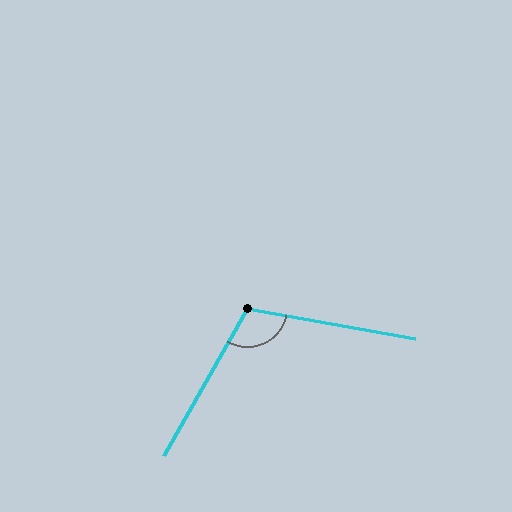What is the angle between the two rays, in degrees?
Approximately 109 degrees.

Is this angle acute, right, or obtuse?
It is obtuse.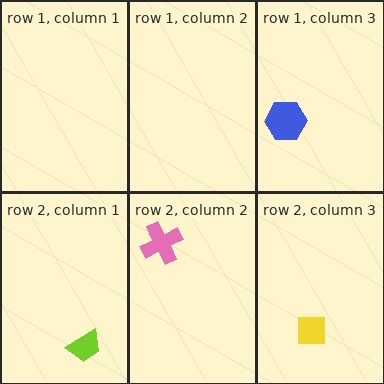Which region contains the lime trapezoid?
The row 2, column 1 region.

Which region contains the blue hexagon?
The row 1, column 3 region.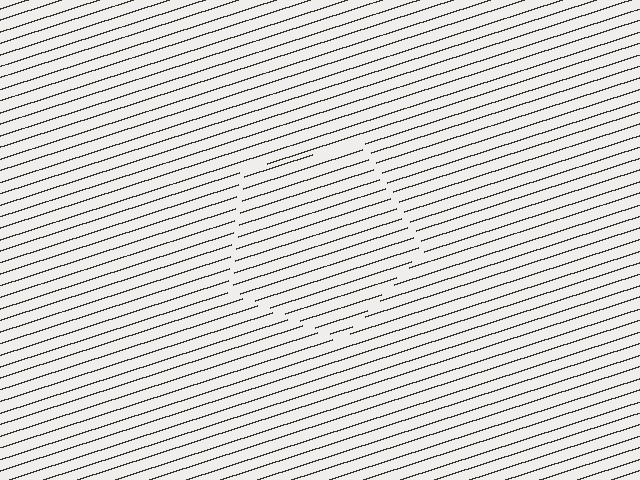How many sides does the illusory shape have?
5 sides — the line-ends trace a pentagon.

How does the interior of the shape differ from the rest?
The interior of the shape contains the same grating, shifted by half a period — the contour is defined by the phase discontinuity where line-ends from the inner and outer gratings abut.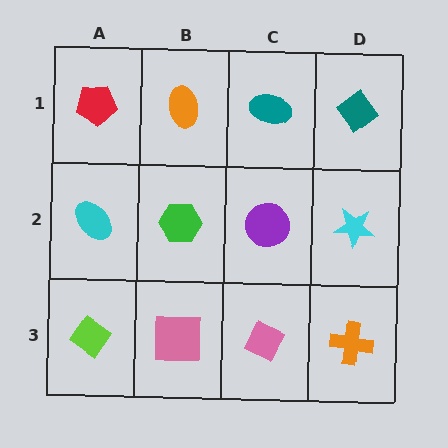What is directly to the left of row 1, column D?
A teal ellipse.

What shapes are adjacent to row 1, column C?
A purple circle (row 2, column C), an orange ellipse (row 1, column B), a teal diamond (row 1, column D).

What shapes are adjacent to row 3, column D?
A cyan star (row 2, column D), a pink diamond (row 3, column C).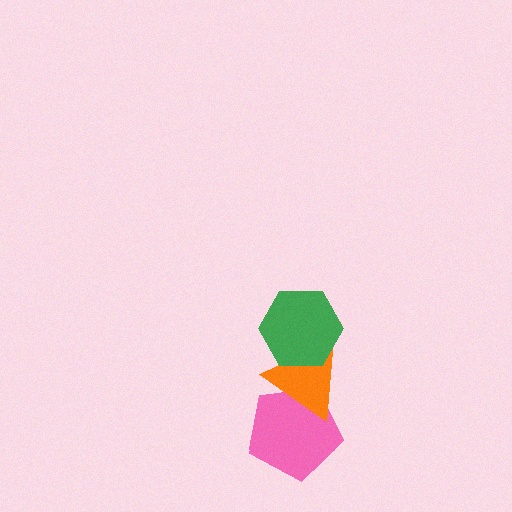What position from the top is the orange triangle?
The orange triangle is 2nd from the top.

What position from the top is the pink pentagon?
The pink pentagon is 3rd from the top.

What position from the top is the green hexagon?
The green hexagon is 1st from the top.